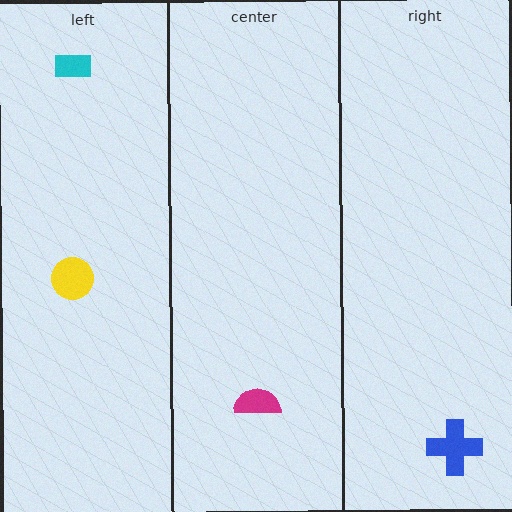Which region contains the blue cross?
The right region.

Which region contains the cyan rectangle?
The left region.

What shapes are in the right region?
The blue cross.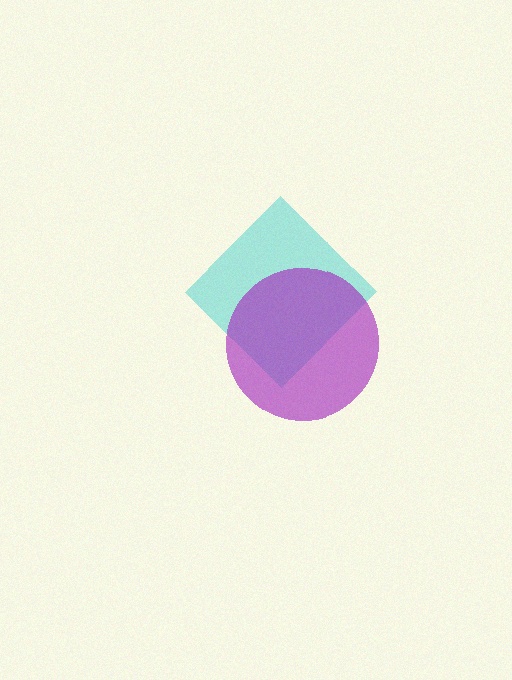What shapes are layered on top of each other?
The layered shapes are: a cyan diamond, a purple circle.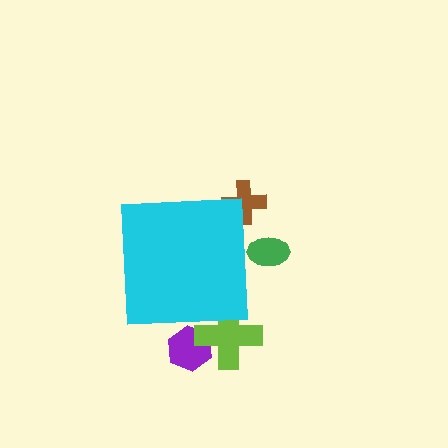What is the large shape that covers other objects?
A cyan square.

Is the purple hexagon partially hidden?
Yes, the purple hexagon is partially hidden behind the cyan square.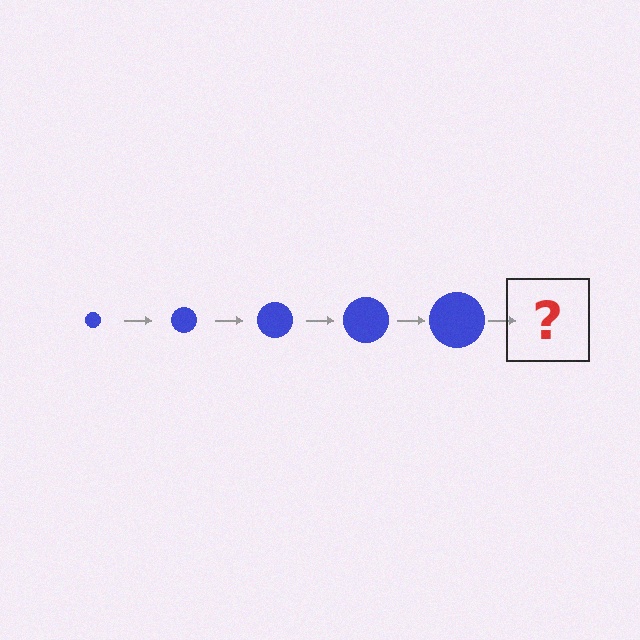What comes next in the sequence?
The next element should be a blue circle, larger than the previous one.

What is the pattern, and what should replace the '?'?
The pattern is that the circle gets progressively larger each step. The '?' should be a blue circle, larger than the previous one.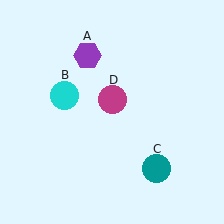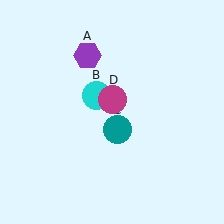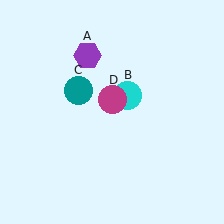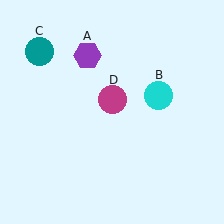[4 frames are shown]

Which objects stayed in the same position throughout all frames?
Purple hexagon (object A) and magenta circle (object D) remained stationary.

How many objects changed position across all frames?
2 objects changed position: cyan circle (object B), teal circle (object C).